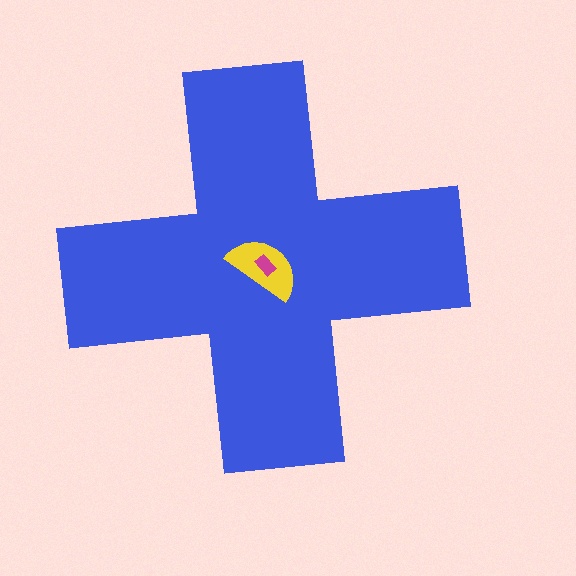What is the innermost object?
The magenta rectangle.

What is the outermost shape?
The blue cross.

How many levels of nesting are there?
3.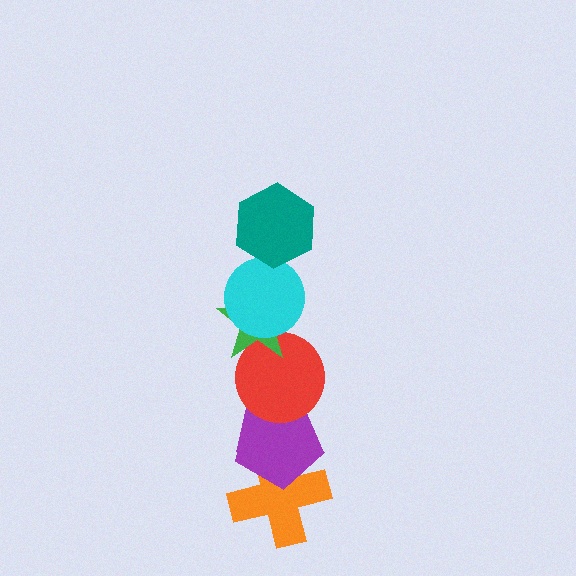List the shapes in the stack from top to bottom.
From top to bottom: the teal hexagon, the cyan circle, the green star, the red circle, the purple pentagon, the orange cross.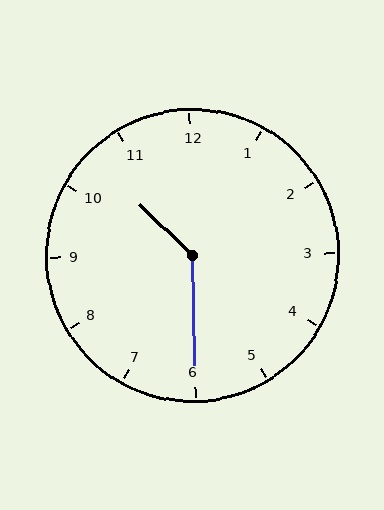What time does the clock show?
10:30.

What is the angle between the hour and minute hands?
Approximately 135 degrees.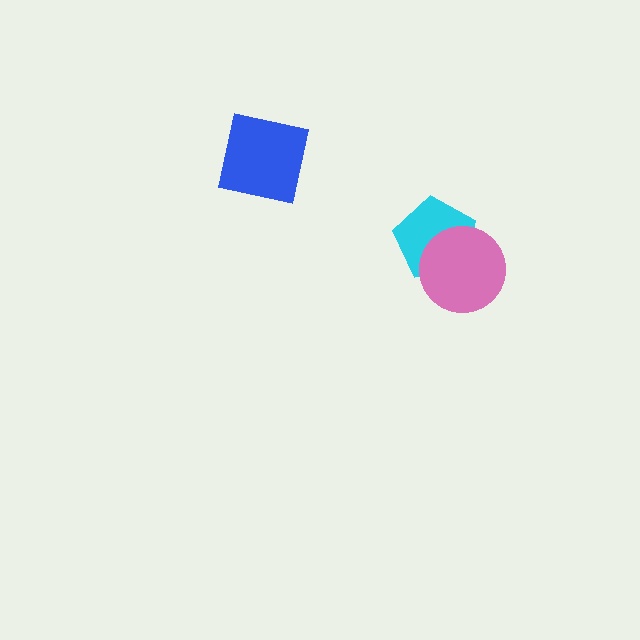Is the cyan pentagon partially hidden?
Yes, it is partially covered by another shape.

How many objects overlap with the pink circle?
1 object overlaps with the pink circle.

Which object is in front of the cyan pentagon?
The pink circle is in front of the cyan pentagon.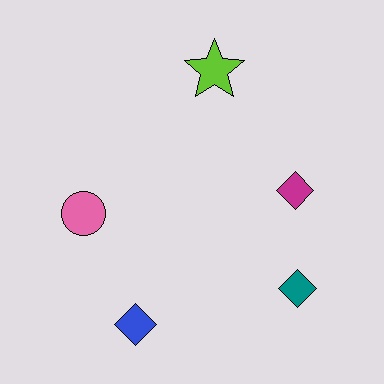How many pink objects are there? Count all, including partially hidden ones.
There is 1 pink object.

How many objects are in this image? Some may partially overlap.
There are 5 objects.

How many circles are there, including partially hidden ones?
There is 1 circle.